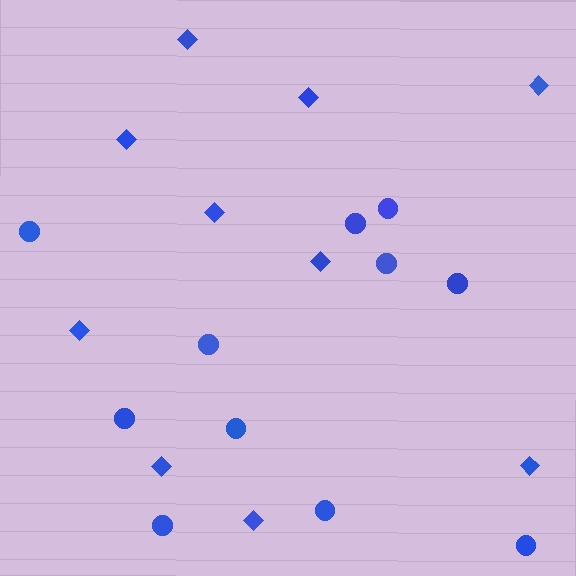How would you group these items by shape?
There are 2 groups: one group of circles (11) and one group of diamonds (10).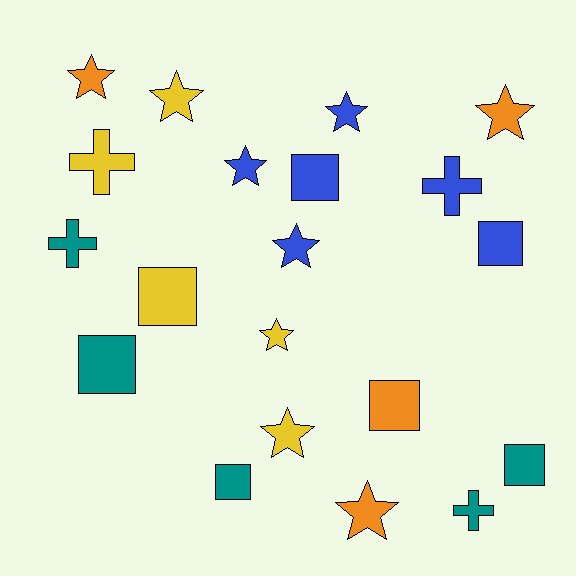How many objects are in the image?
There are 20 objects.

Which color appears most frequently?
Blue, with 6 objects.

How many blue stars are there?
There are 3 blue stars.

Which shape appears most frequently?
Star, with 9 objects.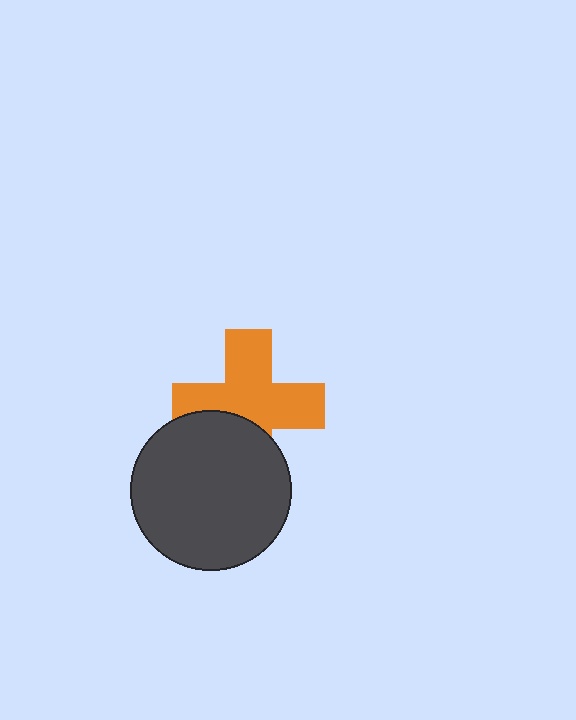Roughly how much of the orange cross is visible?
Most of it is visible (roughly 69%).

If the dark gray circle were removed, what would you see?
You would see the complete orange cross.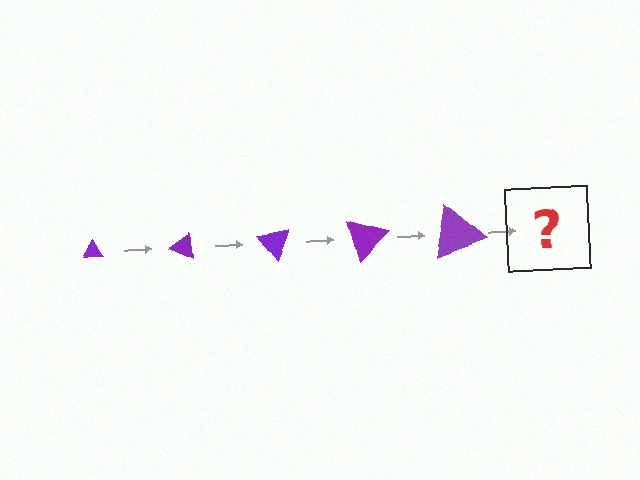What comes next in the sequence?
The next element should be a triangle, larger than the previous one and rotated 125 degrees from the start.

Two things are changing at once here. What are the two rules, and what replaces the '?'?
The two rules are that the triangle grows larger each step and it rotates 25 degrees each step. The '?' should be a triangle, larger than the previous one and rotated 125 degrees from the start.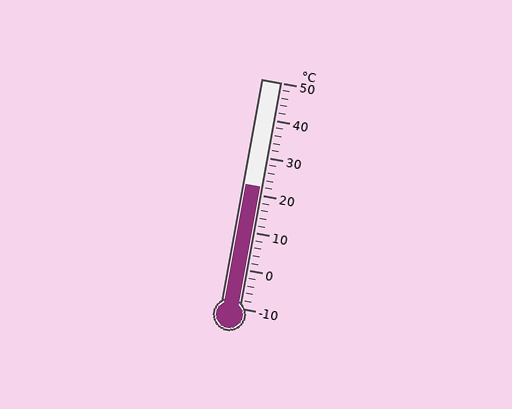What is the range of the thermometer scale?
The thermometer scale ranges from -10°C to 50°C.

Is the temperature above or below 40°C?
The temperature is below 40°C.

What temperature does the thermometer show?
The thermometer shows approximately 22°C.